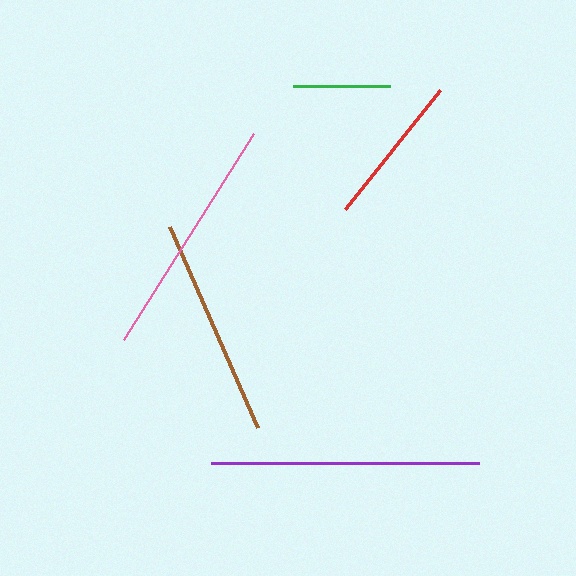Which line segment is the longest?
The purple line is the longest at approximately 269 pixels.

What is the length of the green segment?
The green segment is approximately 96 pixels long.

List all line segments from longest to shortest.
From longest to shortest: purple, pink, brown, red, green.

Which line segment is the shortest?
The green line is the shortest at approximately 96 pixels.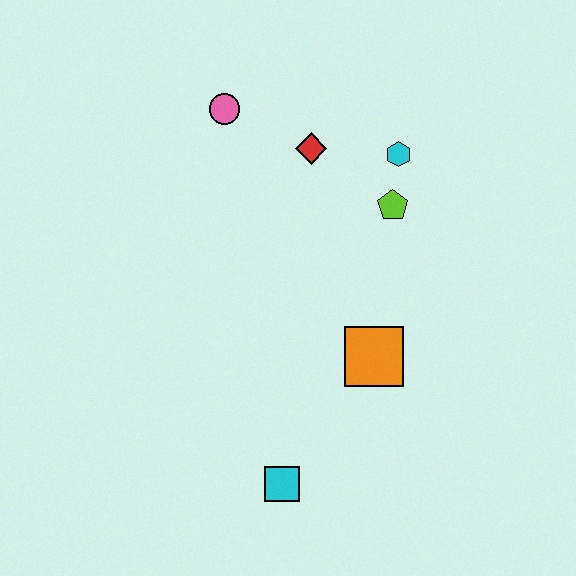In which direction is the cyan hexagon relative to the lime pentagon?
The cyan hexagon is above the lime pentagon.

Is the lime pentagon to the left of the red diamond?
No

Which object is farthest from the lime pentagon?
The cyan square is farthest from the lime pentagon.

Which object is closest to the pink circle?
The red diamond is closest to the pink circle.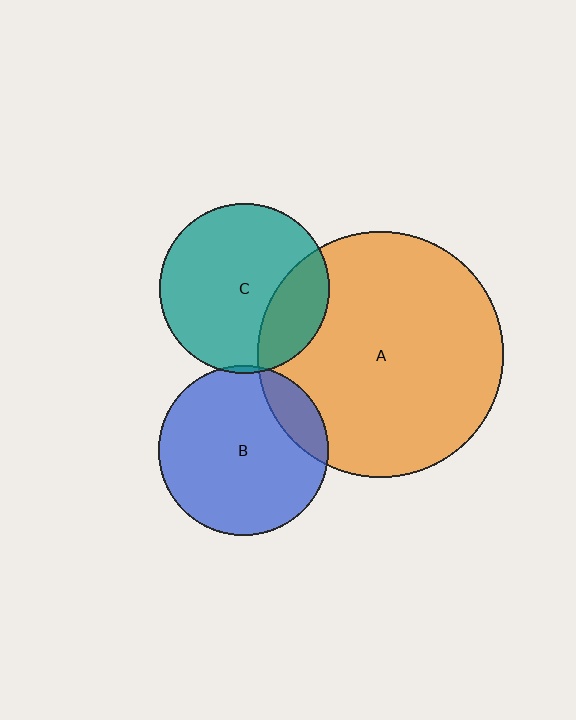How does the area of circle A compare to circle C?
Approximately 2.1 times.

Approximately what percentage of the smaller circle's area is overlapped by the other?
Approximately 15%.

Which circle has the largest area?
Circle A (orange).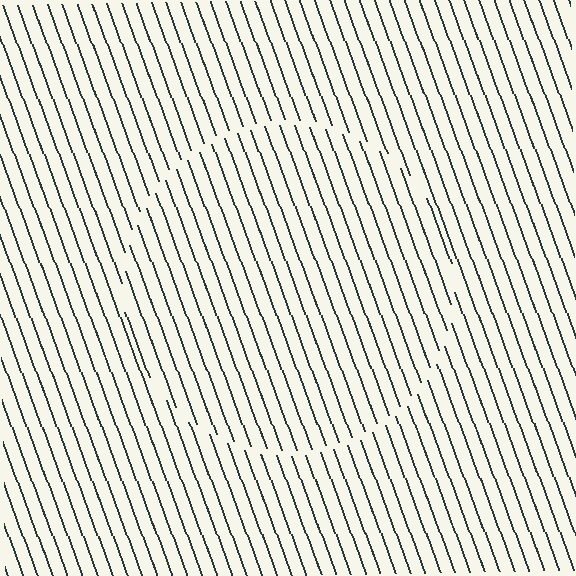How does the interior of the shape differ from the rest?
The interior of the shape contains the same grating, shifted by half a period — the contour is defined by the phase discontinuity where line-ends from the inner and outer gratings abut.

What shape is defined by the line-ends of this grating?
An illusory circle. The interior of the shape contains the same grating, shifted by half a period — the contour is defined by the phase discontinuity where line-ends from the inner and outer gratings abut.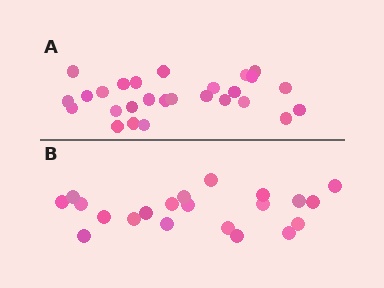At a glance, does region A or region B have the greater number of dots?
Region A (the top region) has more dots.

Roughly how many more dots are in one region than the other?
Region A has about 6 more dots than region B.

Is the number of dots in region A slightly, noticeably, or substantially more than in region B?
Region A has noticeably more, but not dramatically so. The ratio is roughly 1.3 to 1.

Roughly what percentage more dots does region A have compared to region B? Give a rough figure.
About 30% more.